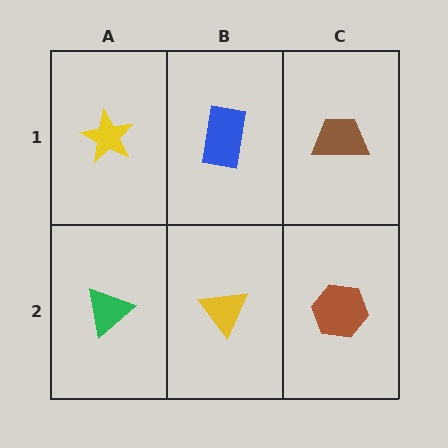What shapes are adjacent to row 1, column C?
A brown hexagon (row 2, column C), a blue rectangle (row 1, column B).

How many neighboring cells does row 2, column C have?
2.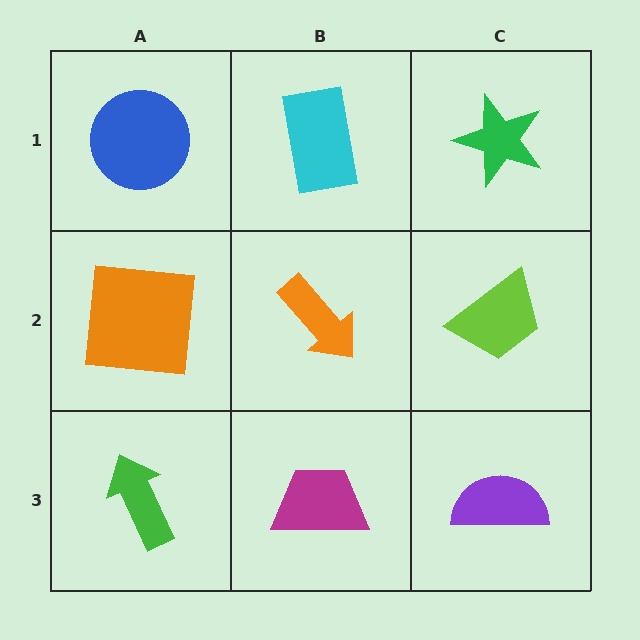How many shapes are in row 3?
3 shapes.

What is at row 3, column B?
A magenta trapezoid.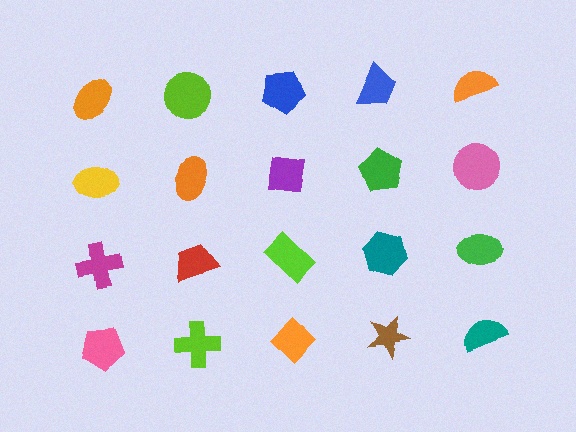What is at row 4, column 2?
A lime cross.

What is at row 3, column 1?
A magenta cross.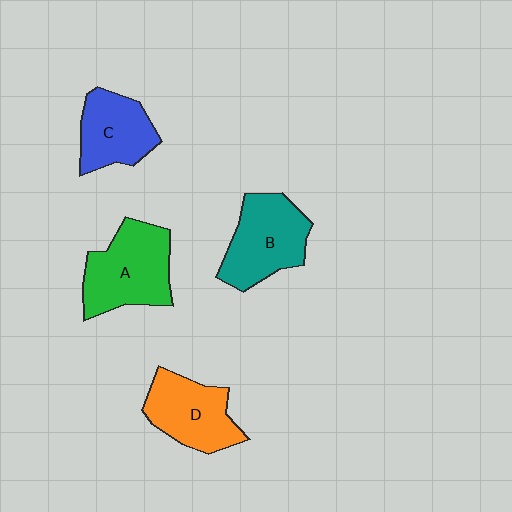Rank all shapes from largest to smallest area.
From largest to smallest: A (green), B (teal), D (orange), C (blue).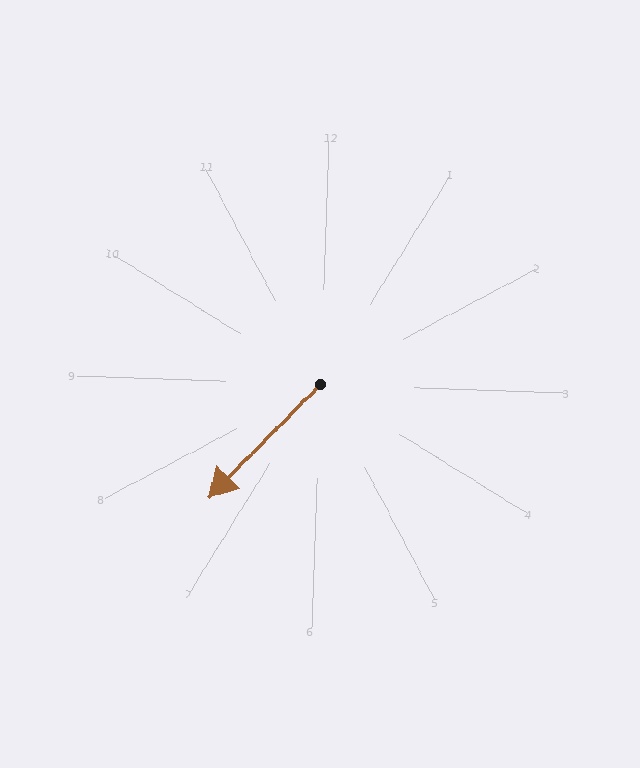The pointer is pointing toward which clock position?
Roughly 7 o'clock.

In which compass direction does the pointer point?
Southwest.